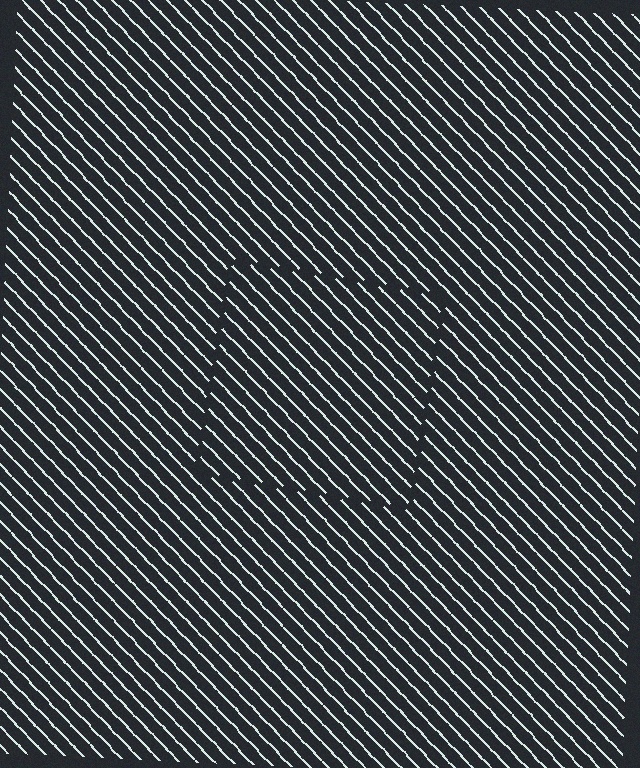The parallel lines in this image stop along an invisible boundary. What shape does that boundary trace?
An illusory square. The interior of the shape contains the same grating, shifted by half a period — the contour is defined by the phase discontinuity where line-ends from the inner and outer gratings abut.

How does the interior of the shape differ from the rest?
The interior of the shape contains the same grating, shifted by half a period — the contour is defined by the phase discontinuity where line-ends from the inner and outer gratings abut.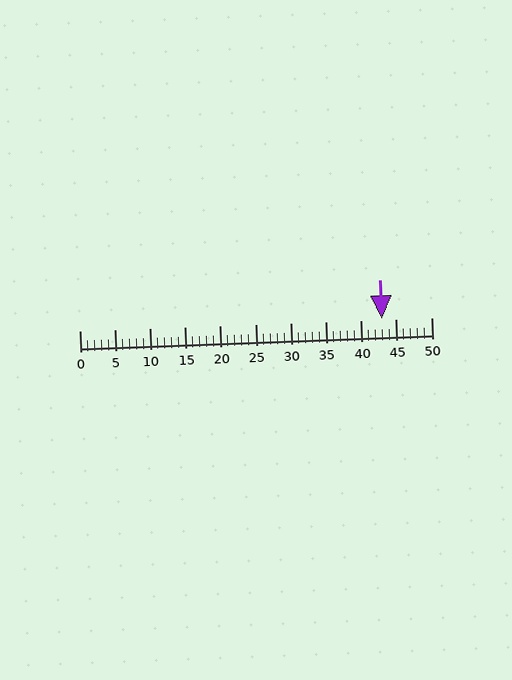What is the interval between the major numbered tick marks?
The major tick marks are spaced 5 units apart.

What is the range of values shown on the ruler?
The ruler shows values from 0 to 50.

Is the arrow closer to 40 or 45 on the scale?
The arrow is closer to 45.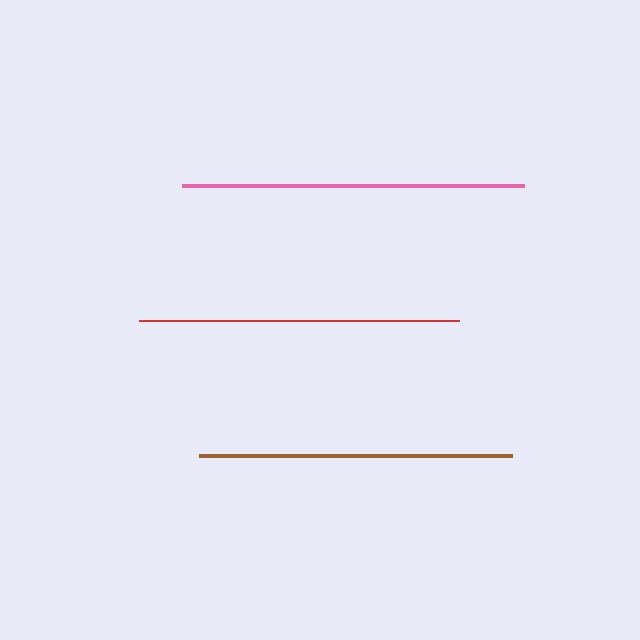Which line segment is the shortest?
The brown line is the shortest at approximately 313 pixels.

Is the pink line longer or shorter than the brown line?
The pink line is longer than the brown line.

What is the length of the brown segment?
The brown segment is approximately 313 pixels long.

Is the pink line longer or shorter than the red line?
The pink line is longer than the red line.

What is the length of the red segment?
The red segment is approximately 320 pixels long.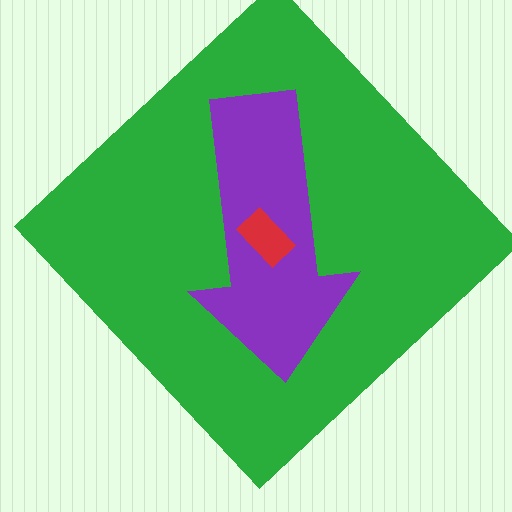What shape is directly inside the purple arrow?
The red rectangle.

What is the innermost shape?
The red rectangle.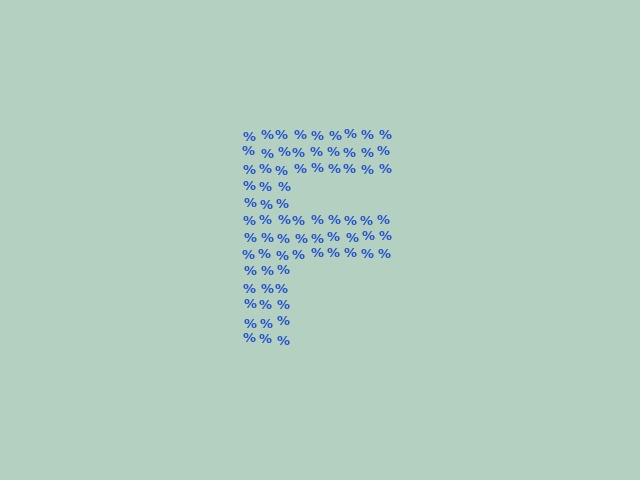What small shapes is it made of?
It is made of small percent signs.